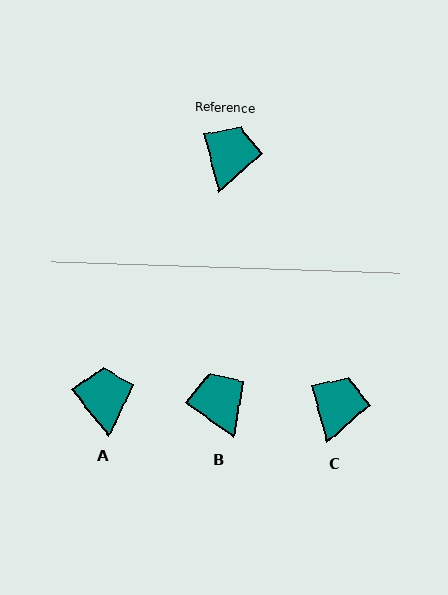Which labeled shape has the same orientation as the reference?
C.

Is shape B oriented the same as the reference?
No, it is off by about 39 degrees.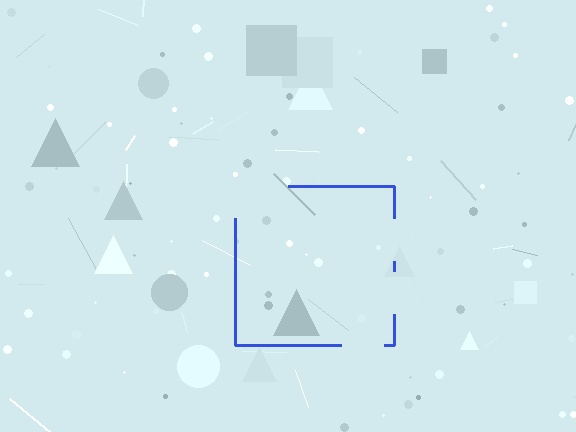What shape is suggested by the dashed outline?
The dashed outline suggests a square.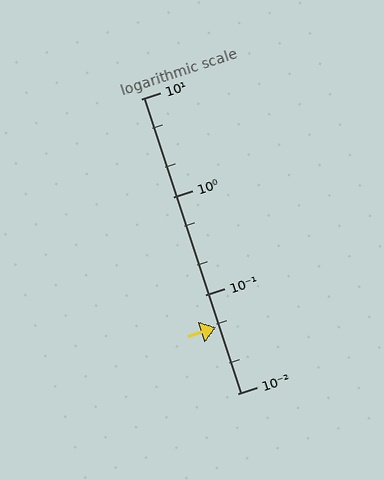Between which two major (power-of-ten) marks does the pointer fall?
The pointer is between 0.01 and 0.1.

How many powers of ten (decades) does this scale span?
The scale spans 3 decades, from 0.01 to 10.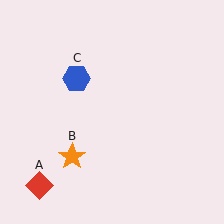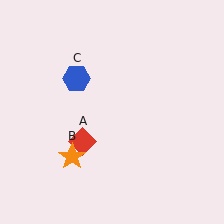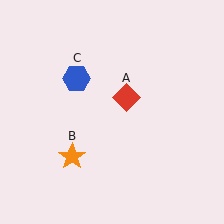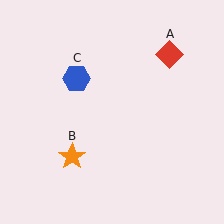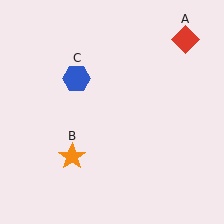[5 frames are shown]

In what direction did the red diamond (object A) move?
The red diamond (object A) moved up and to the right.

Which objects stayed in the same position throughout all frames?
Orange star (object B) and blue hexagon (object C) remained stationary.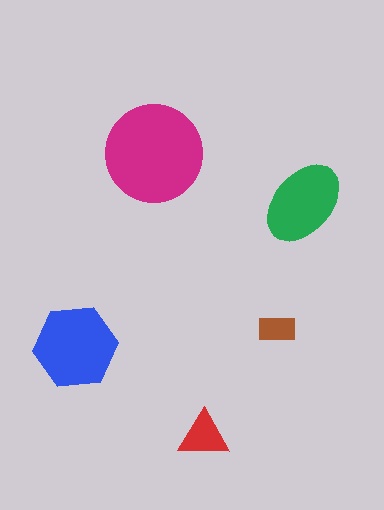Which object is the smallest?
The brown rectangle.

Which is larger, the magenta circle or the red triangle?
The magenta circle.